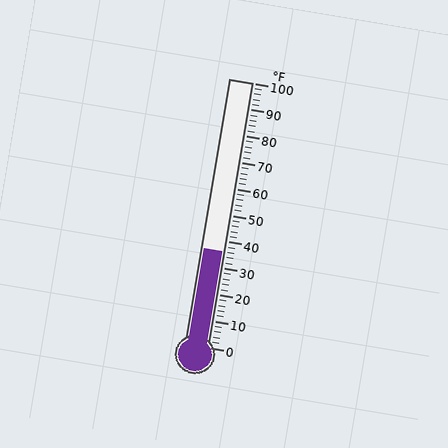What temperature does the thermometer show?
The thermometer shows approximately 36°F.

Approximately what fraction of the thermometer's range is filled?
The thermometer is filled to approximately 35% of its range.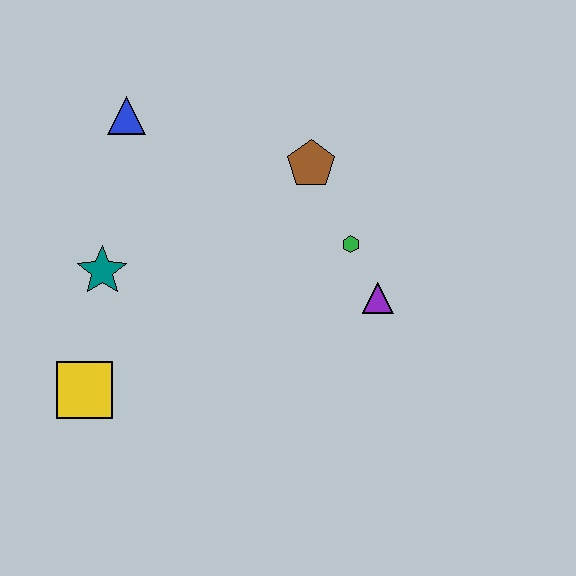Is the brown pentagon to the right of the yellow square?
Yes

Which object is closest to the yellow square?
The teal star is closest to the yellow square.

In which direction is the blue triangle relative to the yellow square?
The blue triangle is above the yellow square.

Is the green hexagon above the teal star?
Yes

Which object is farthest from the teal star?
The purple triangle is farthest from the teal star.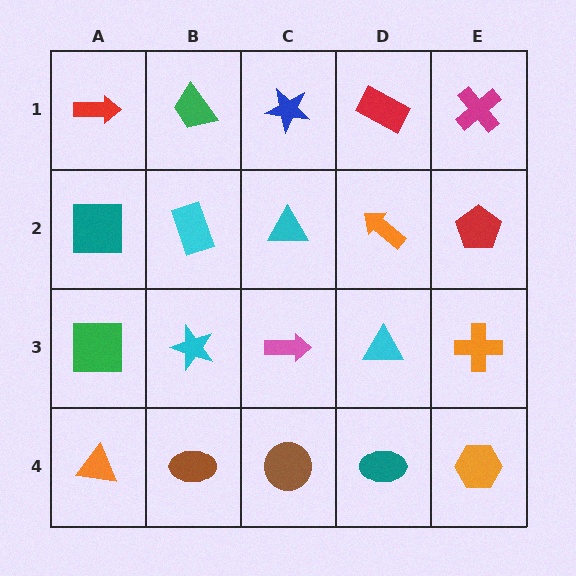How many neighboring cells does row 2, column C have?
4.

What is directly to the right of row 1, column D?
A magenta cross.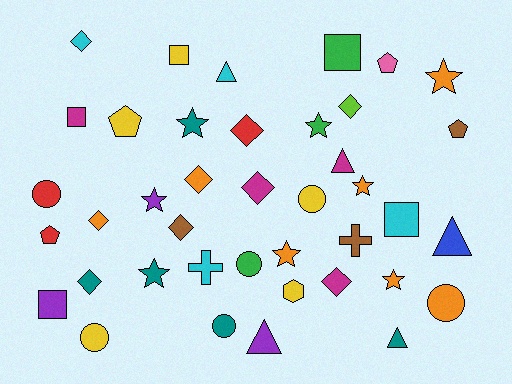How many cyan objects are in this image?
There are 4 cyan objects.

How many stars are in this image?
There are 8 stars.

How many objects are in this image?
There are 40 objects.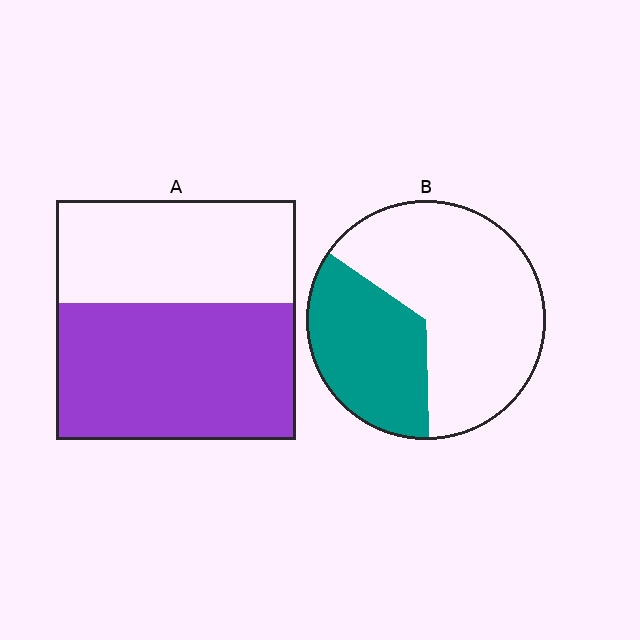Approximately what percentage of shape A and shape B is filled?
A is approximately 55% and B is approximately 35%.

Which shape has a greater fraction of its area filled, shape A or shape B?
Shape A.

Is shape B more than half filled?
No.